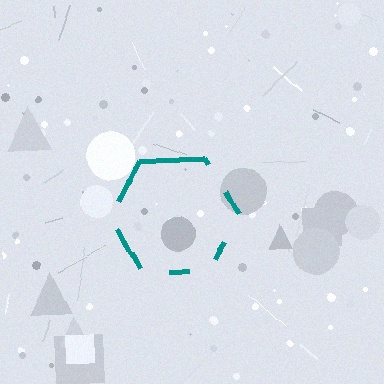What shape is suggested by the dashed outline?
The dashed outline suggests a hexagon.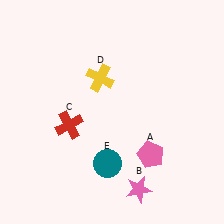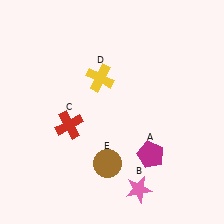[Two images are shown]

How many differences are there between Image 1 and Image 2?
There are 2 differences between the two images.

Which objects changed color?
A changed from pink to magenta. E changed from teal to brown.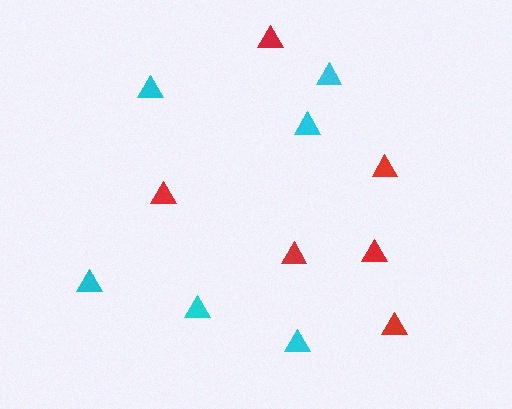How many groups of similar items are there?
There are 2 groups: one group of red triangles (6) and one group of cyan triangles (6).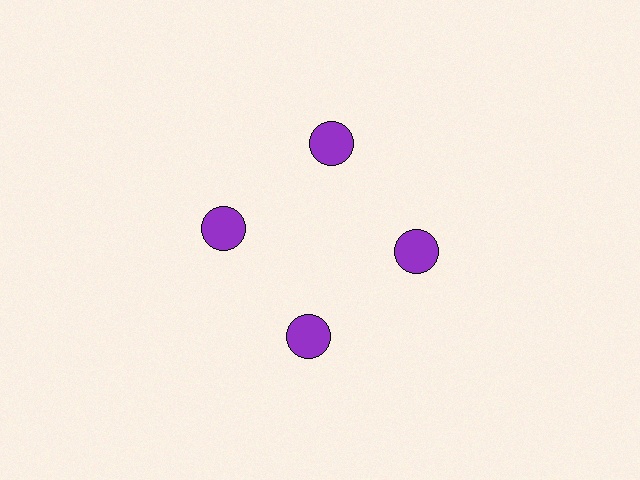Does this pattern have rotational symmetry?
Yes, this pattern has 4-fold rotational symmetry. It looks the same after rotating 90 degrees around the center.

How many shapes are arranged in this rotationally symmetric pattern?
There are 4 shapes, arranged in 4 groups of 1.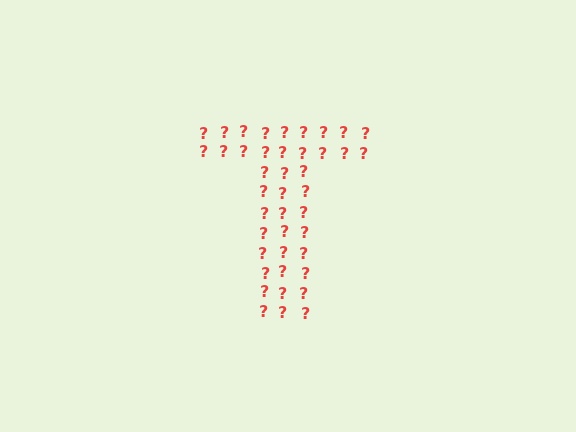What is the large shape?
The large shape is the letter T.